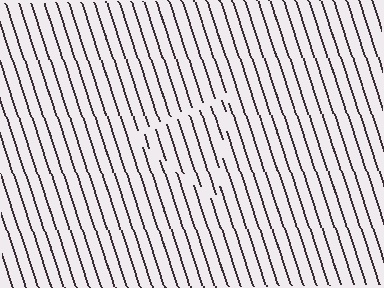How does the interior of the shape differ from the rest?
The interior of the shape contains the same grating, shifted by half a period — the contour is defined by the phase discontinuity where line-ends from the inner and outer gratings abut.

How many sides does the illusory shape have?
3 sides — the line-ends trace a triangle.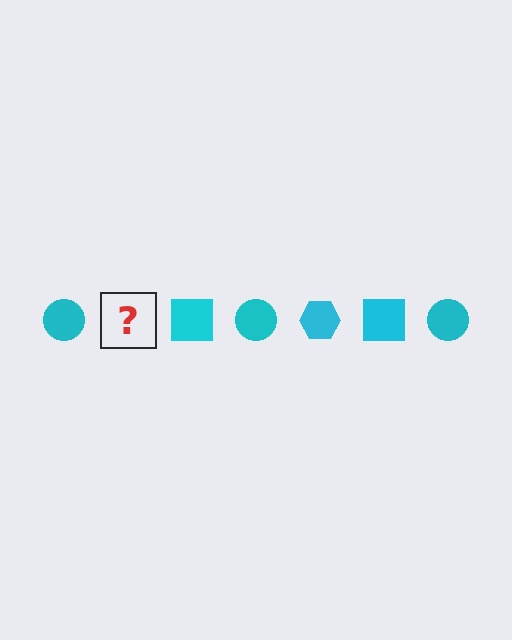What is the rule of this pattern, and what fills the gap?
The rule is that the pattern cycles through circle, hexagon, square shapes in cyan. The gap should be filled with a cyan hexagon.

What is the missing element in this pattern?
The missing element is a cyan hexagon.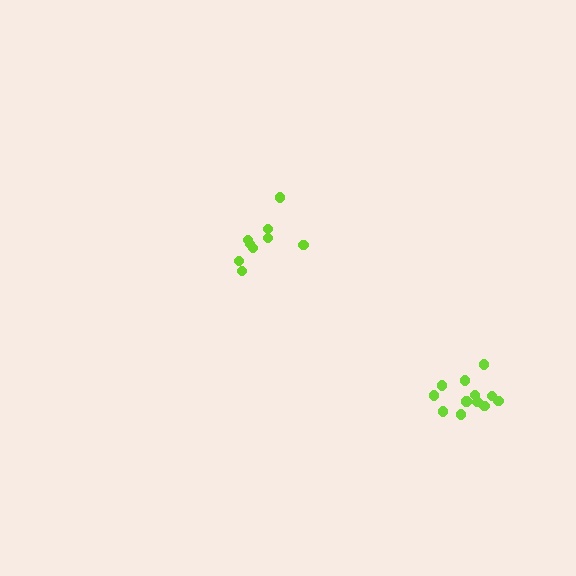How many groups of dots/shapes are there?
There are 2 groups.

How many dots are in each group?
Group 1: 9 dots, Group 2: 12 dots (21 total).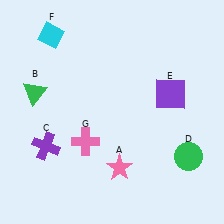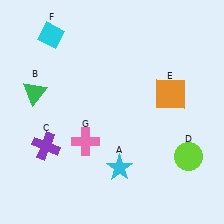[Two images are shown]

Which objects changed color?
A changed from pink to cyan. D changed from green to lime. E changed from purple to orange.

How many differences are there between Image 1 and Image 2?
There are 3 differences between the two images.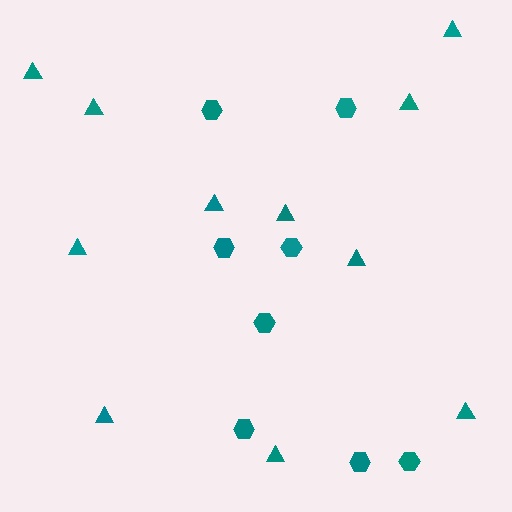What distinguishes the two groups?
There are 2 groups: one group of triangles (11) and one group of hexagons (8).